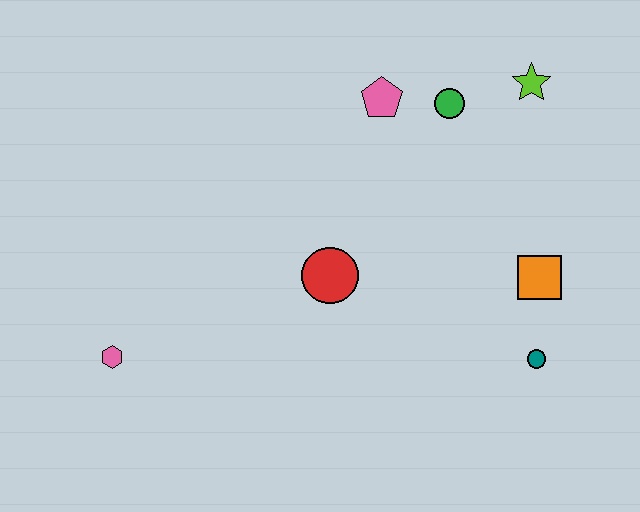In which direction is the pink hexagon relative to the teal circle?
The pink hexagon is to the left of the teal circle.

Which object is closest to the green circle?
The pink pentagon is closest to the green circle.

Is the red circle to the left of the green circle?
Yes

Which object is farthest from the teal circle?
The pink hexagon is farthest from the teal circle.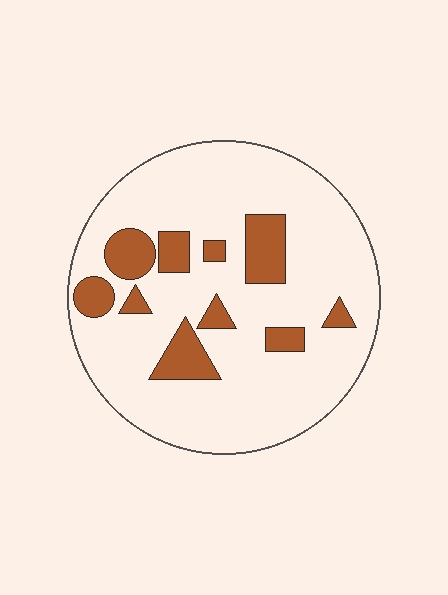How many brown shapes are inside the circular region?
10.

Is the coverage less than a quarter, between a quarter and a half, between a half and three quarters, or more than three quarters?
Less than a quarter.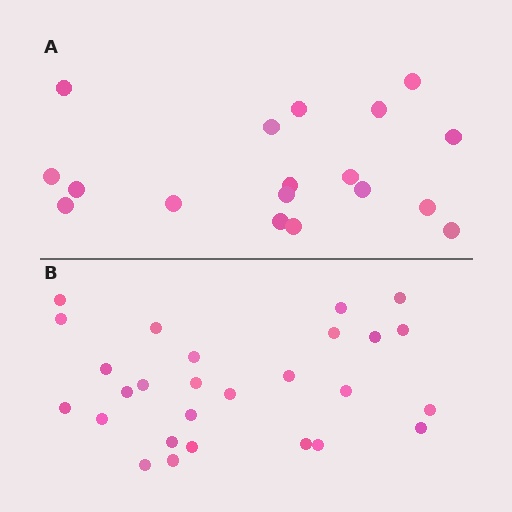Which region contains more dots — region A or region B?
Region B (the bottom region) has more dots.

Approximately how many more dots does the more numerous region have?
Region B has roughly 8 or so more dots than region A.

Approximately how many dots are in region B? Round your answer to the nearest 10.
About 30 dots. (The exact count is 27, which rounds to 30.)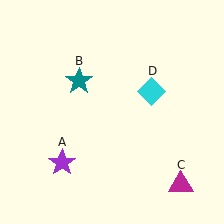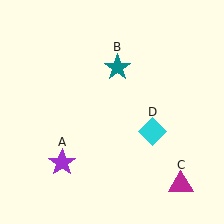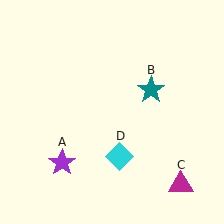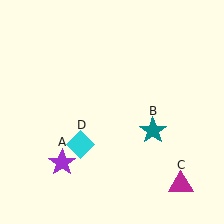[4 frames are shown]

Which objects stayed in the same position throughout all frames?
Purple star (object A) and magenta triangle (object C) remained stationary.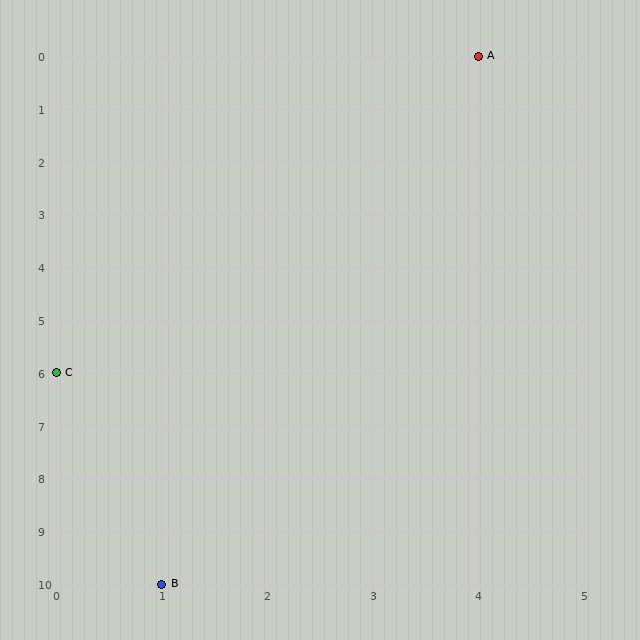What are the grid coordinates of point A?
Point A is at grid coordinates (4, 0).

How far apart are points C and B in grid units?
Points C and B are 1 column and 4 rows apart (about 4.1 grid units diagonally).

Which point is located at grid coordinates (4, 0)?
Point A is at (4, 0).